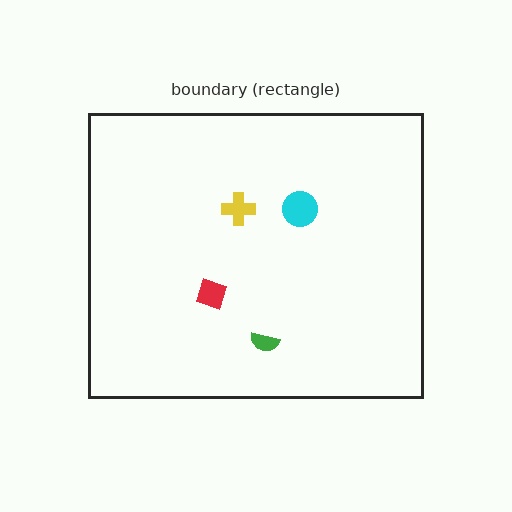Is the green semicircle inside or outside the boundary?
Inside.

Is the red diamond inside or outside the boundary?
Inside.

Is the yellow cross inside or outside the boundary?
Inside.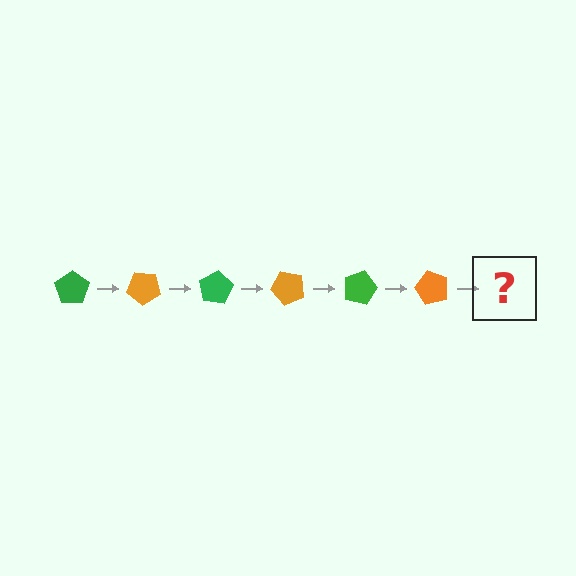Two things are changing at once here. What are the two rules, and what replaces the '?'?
The two rules are that it rotates 40 degrees each step and the color cycles through green and orange. The '?' should be a green pentagon, rotated 240 degrees from the start.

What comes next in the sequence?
The next element should be a green pentagon, rotated 240 degrees from the start.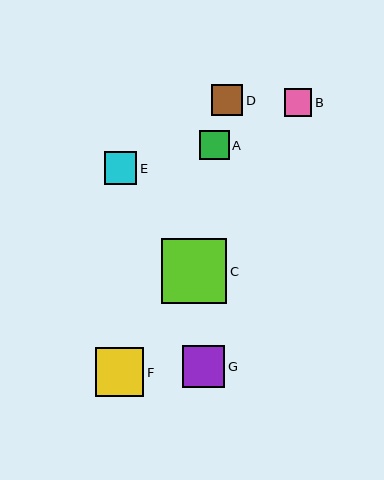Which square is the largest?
Square C is the largest with a size of approximately 65 pixels.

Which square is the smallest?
Square B is the smallest with a size of approximately 28 pixels.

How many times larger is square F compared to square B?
Square F is approximately 1.7 times the size of square B.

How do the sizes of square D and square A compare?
Square D and square A are approximately the same size.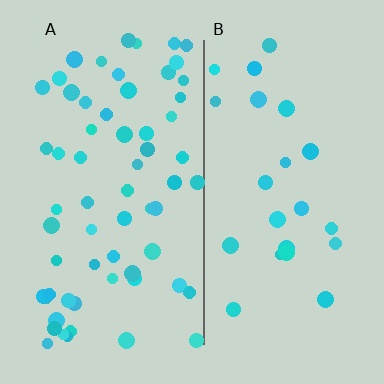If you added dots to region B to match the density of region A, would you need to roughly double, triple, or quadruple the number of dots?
Approximately triple.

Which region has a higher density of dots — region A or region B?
A (the left).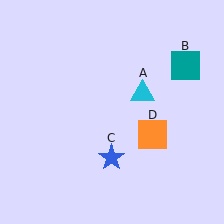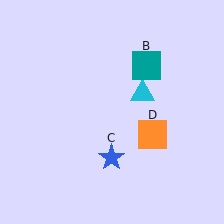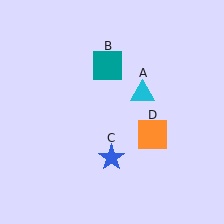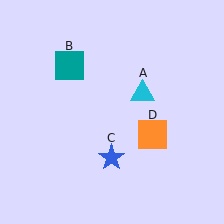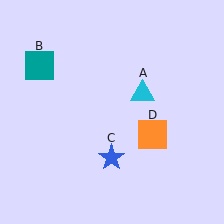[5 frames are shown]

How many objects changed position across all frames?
1 object changed position: teal square (object B).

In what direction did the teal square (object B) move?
The teal square (object B) moved left.